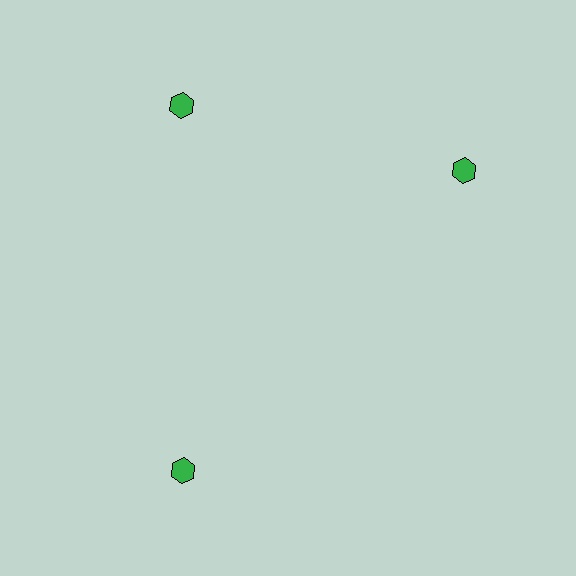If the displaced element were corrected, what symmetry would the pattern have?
It would have 3-fold rotational symmetry — the pattern would map onto itself every 120 degrees.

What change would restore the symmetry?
The symmetry would be restored by rotating it back into even spacing with its neighbors so that all 3 hexagons sit at equal angles and equal distance from the center.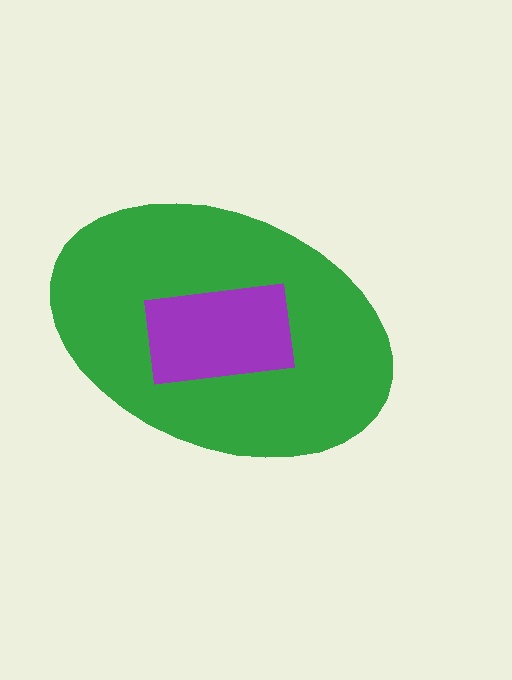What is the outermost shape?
The green ellipse.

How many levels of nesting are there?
2.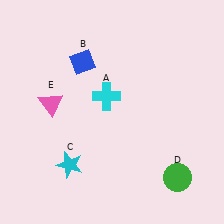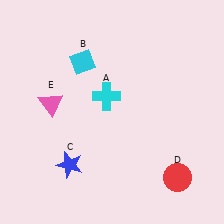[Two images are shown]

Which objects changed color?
B changed from blue to cyan. C changed from cyan to blue. D changed from green to red.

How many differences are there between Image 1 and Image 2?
There are 3 differences between the two images.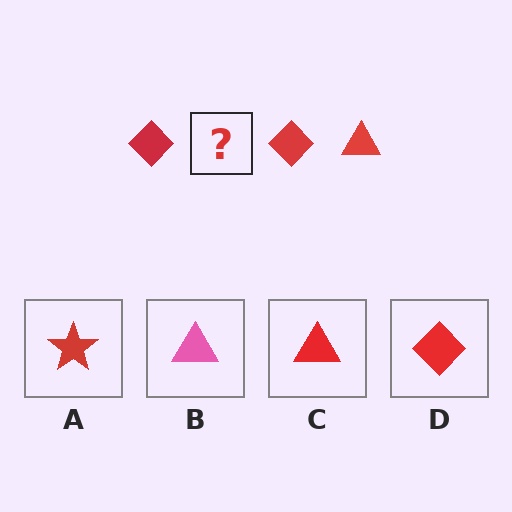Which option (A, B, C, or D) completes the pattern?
C.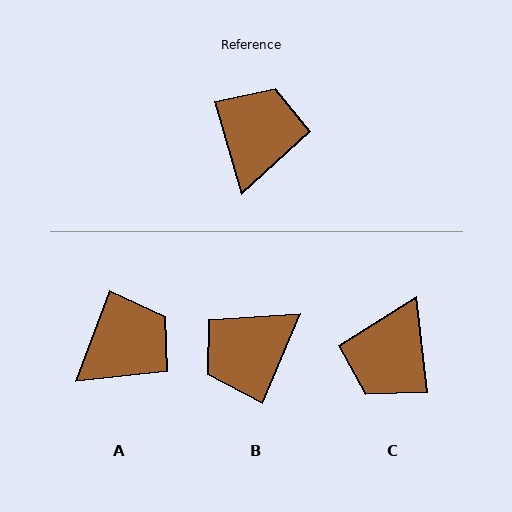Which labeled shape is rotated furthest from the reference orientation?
C, about 170 degrees away.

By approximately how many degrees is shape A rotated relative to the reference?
Approximately 37 degrees clockwise.